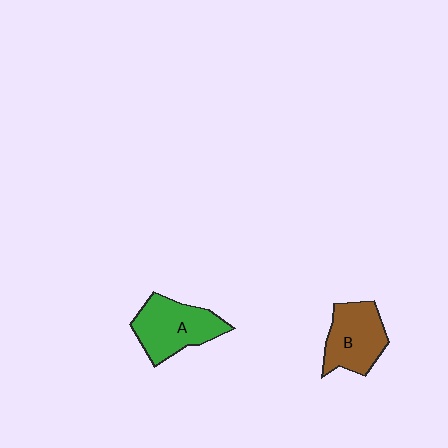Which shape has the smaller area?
Shape B (brown).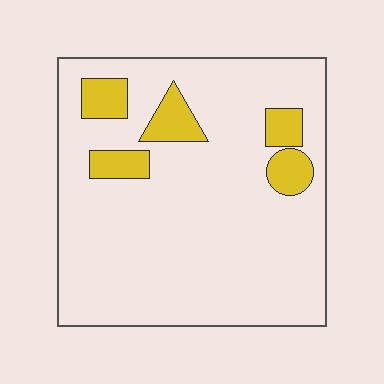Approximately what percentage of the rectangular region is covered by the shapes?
Approximately 15%.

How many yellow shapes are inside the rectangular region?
5.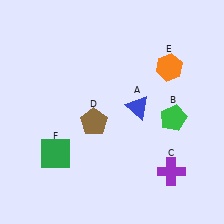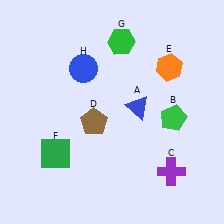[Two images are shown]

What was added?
A green hexagon (G), a blue circle (H) were added in Image 2.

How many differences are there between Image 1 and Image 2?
There are 2 differences between the two images.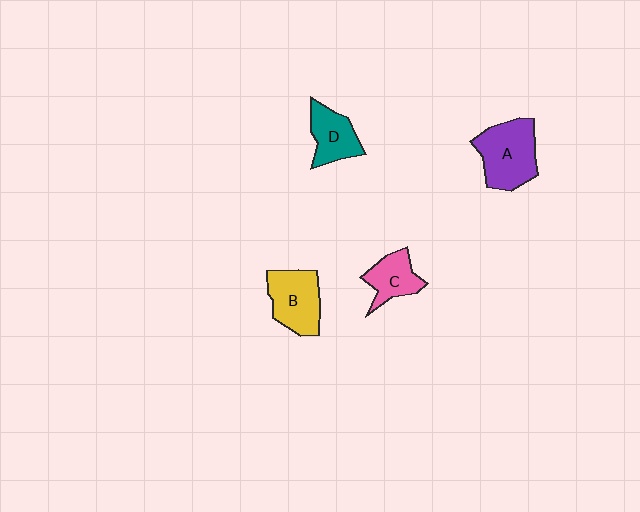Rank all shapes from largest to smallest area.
From largest to smallest: A (purple), B (yellow), D (teal), C (pink).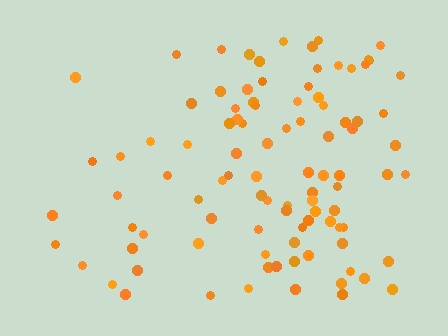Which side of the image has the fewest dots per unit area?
The left.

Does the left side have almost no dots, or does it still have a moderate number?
Still a moderate number, just noticeably fewer than the right.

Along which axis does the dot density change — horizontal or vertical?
Horizontal.